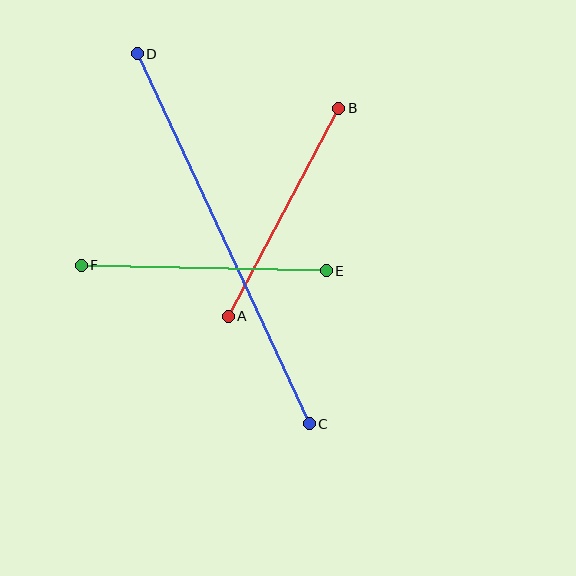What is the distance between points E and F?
The distance is approximately 245 pixels.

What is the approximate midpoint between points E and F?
The midpoint is at approximately (204, 268) pixels.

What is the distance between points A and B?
The distance is approximately 236 pixels.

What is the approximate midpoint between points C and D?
The midpoint is at approximately (223, 239) pixels.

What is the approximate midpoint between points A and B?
The midpoint is at approximately (283, 212) pixels.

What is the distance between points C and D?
The distance is approximately 408 pixels.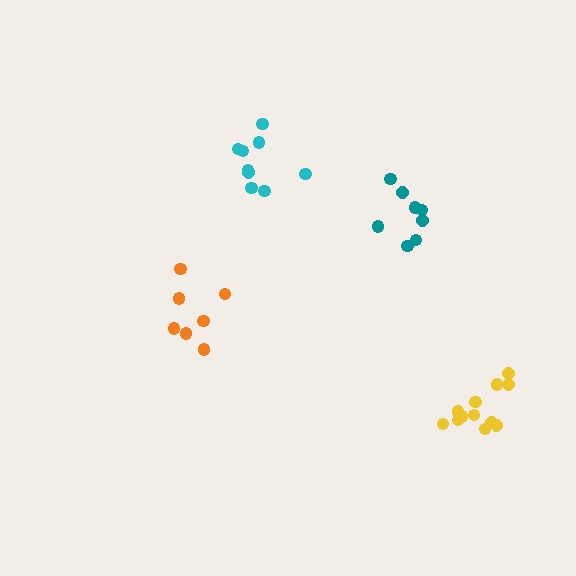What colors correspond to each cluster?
The clusters are colored: yellow, orange, cyan, teal.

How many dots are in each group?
Group 1: 12 dots, Group 2: 7 dots, Group 3: 9 dots, Group 4: 8 dots (36 total).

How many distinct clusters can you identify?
There are 4 distinct clusters.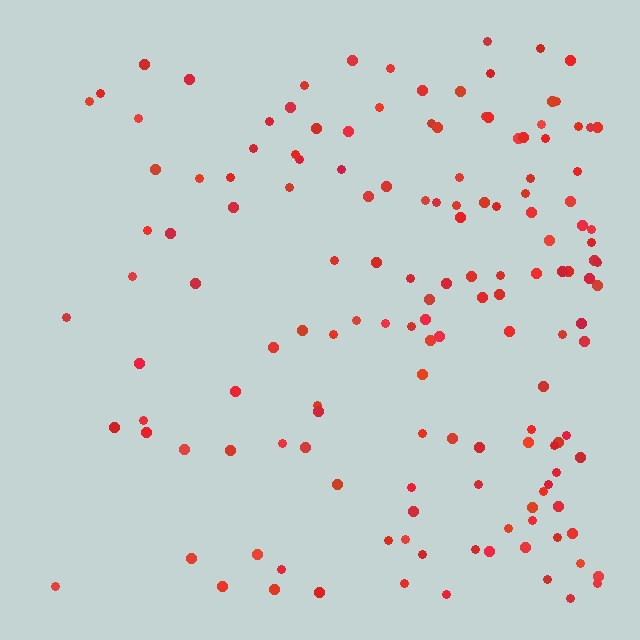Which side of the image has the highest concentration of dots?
The right.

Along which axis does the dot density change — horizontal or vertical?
Horizontal.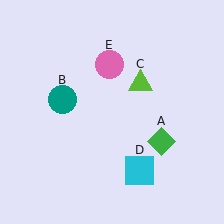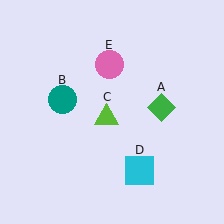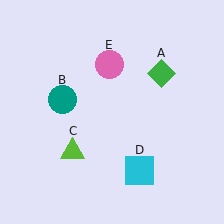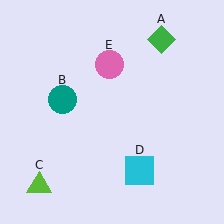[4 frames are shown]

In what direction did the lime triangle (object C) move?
The lime triangle (object C) moved down and to the left.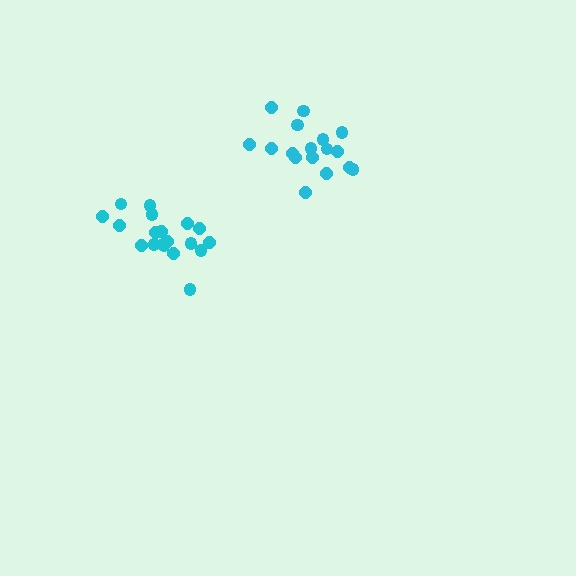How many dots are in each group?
Group 1: 17 dots, Group 2: 19 dots (36 total).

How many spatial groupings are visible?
There are 2 spatial groupings.